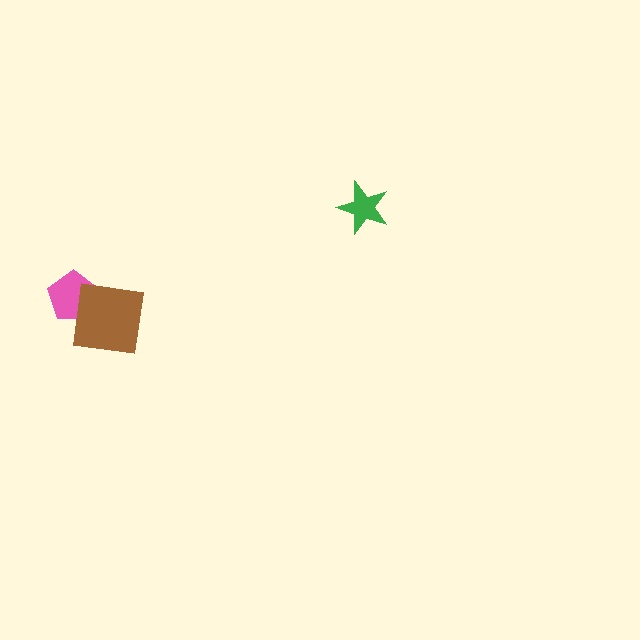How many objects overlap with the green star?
0 objects overlap with the green star.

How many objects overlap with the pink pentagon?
1 object overlaps with the pink pentagon.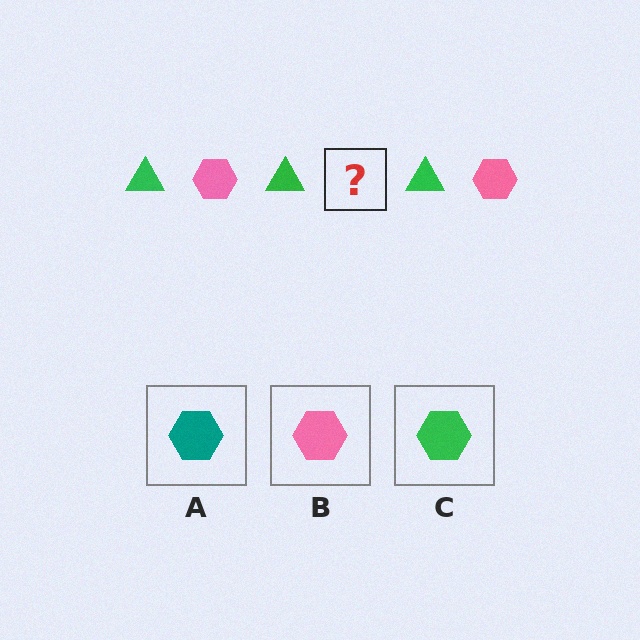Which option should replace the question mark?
Option B.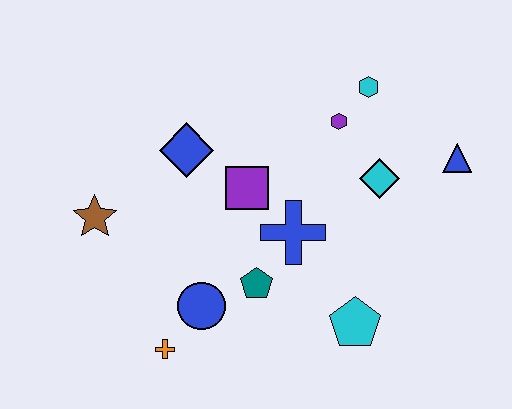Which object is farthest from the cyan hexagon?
The orange cross is farthest from the cyan hexagon.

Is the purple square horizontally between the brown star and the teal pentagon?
Yes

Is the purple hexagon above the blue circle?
Yes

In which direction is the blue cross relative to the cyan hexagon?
The blue cross is below the cyan hexagon.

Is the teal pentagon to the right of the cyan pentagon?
No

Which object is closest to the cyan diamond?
The purple hexagon is closest to the cyan diamond.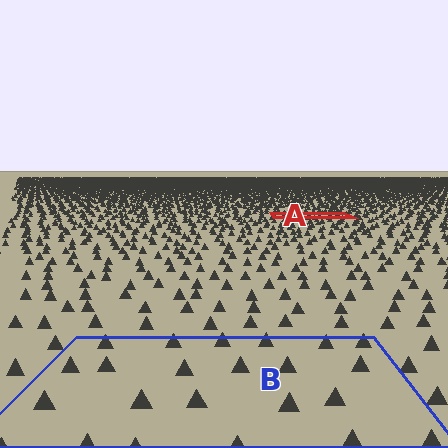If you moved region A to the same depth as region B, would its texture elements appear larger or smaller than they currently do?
They would appear larger. At a closer depth, the same texture elements are projected at a bigger on-screen size.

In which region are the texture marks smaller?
The texture marks are smaller in region A, because it is farther away.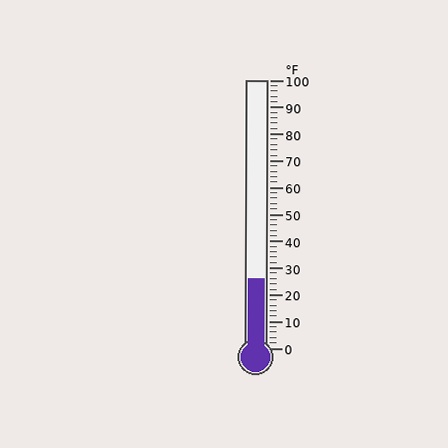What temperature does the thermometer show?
The thermometer shows approximately 26°F.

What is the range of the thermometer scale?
The thermometer scale ranges from 0°F to 100°F.